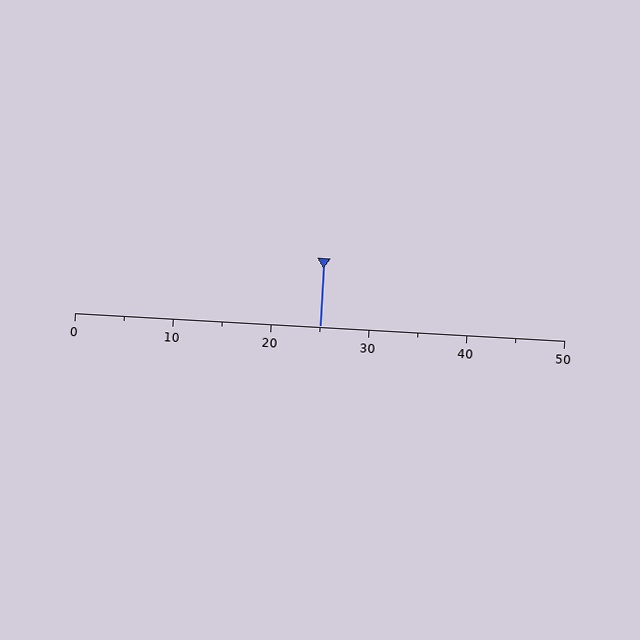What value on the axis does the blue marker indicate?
The marker indicates approximately 25.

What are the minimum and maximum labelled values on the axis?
The axis runs from 0 to 50.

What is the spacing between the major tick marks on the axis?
The major ticks are spaced 10 apart.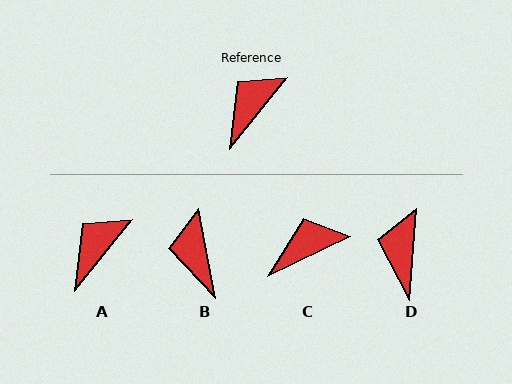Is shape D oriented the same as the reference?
No, it is off by about 35 degrees.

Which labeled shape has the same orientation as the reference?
A.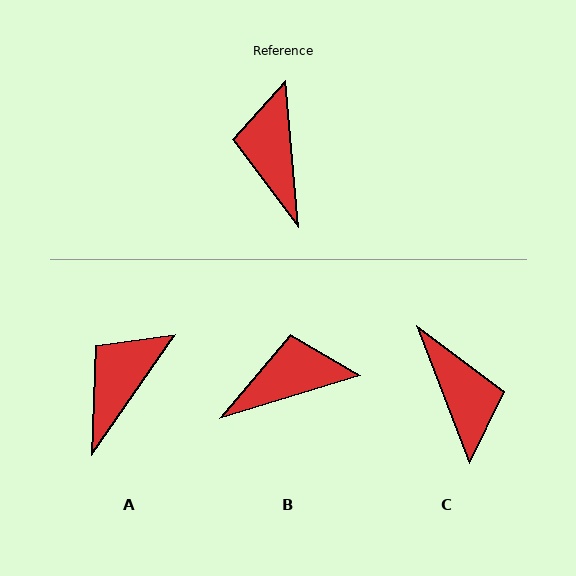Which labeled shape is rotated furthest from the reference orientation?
C, about 164 degrees away.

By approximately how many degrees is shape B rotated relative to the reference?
Approximately 78 degrees clockwise.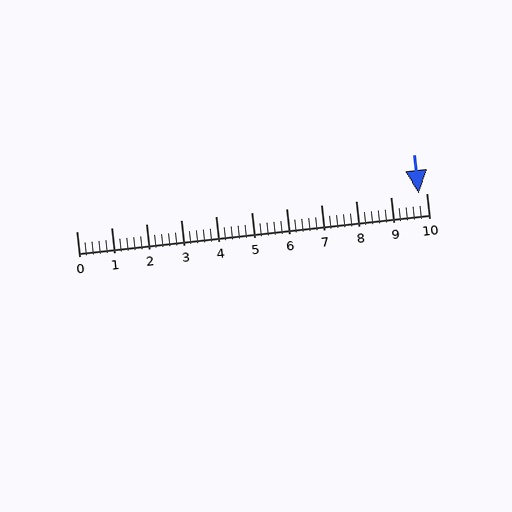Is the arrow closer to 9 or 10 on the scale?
The arrow is closer to 10.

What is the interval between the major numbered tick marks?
The major tick marks are spaced 1 units apart.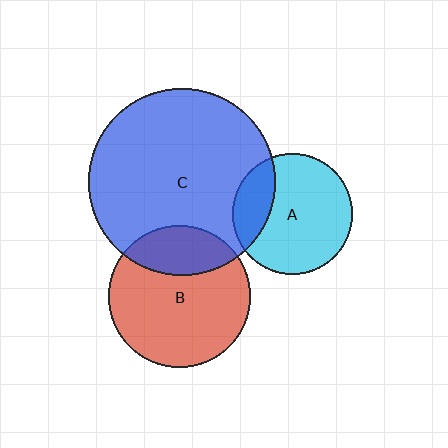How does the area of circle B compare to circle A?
Approximately 1.4 times.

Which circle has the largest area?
Circle C (blue).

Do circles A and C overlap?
Yes.